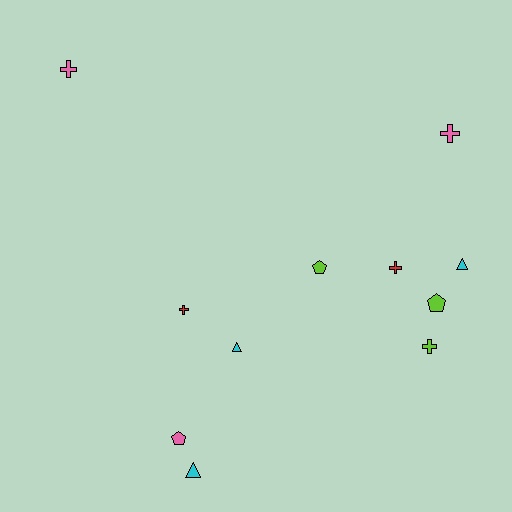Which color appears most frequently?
Lime, with 3 objects.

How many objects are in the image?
There are 11 objects.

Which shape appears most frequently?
Cross, with 5 objects.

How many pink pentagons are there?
There is 1 pink pentagon.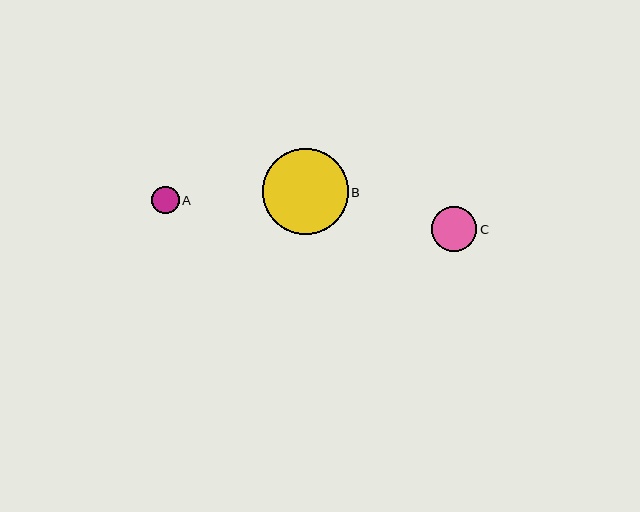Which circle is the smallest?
Circle A is the smallest with a size of approximately 28 pixels.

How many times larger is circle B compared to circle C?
Circle B is approximately 1.9 times the size of circle C.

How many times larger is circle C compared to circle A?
Circle C is approximately 1.7 times the size of circle A.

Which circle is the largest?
Circle B is the largest with a size of approximately 86 pixels.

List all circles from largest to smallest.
From largest to smallest: B, C, A.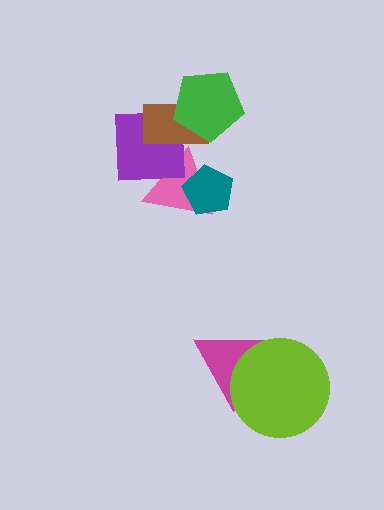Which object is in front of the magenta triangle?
The lime circle is in front of the magenta triangle.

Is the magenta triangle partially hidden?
Yes, it is partially covered by another shape.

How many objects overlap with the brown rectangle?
3 objects overlap with the brown rectangle.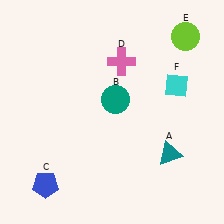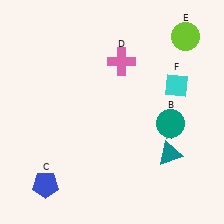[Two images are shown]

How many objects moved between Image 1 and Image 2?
1 object moved between the two images.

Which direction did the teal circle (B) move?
The teal circle (B) moved right.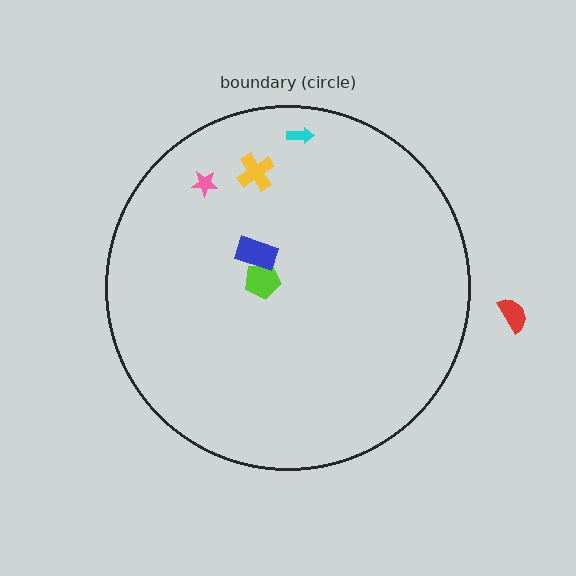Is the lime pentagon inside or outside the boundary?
Inside.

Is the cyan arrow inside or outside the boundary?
Inside.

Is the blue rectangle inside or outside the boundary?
Inside.